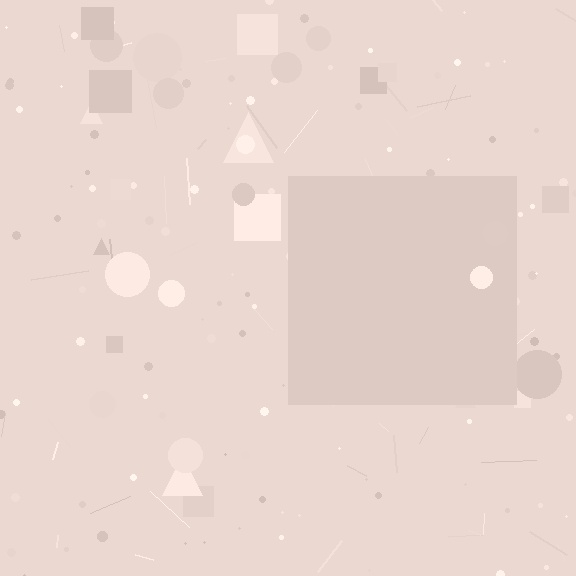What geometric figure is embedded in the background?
A square is embedded in the background.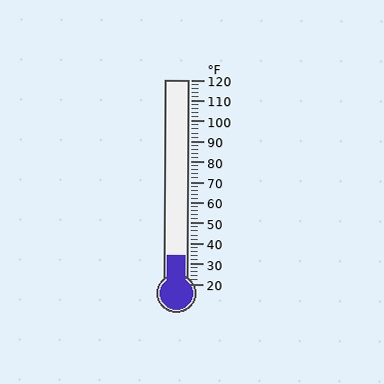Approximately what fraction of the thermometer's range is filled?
The thermometer is filled to approximately 15% of its range.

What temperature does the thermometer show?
The thermometer shows approximately 34°F.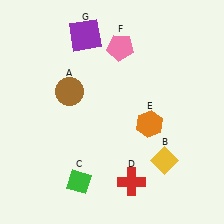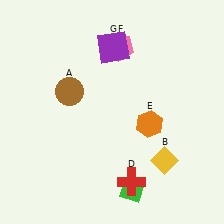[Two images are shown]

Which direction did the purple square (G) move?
The purple square (G) moved right.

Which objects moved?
The objects that moved are: the green diamond (C), the purple square (G).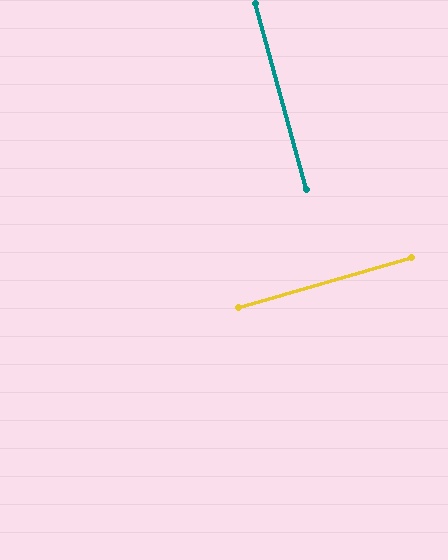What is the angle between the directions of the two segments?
Approximately 89 degrees.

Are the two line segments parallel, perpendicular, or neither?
Perpendicular — they meet at approximately 89°.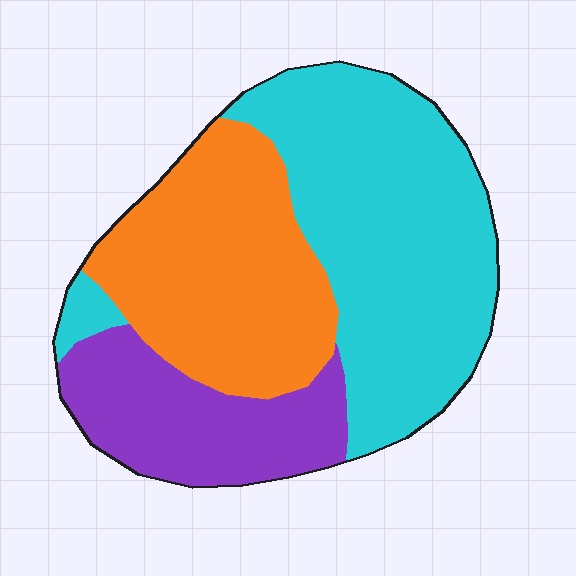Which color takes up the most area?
Cyan, at roughly 45%.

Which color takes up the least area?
Purple, at roughly 20%.